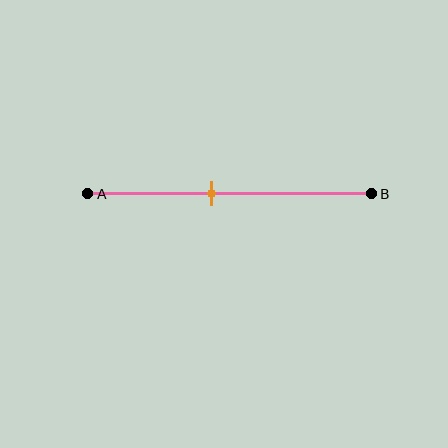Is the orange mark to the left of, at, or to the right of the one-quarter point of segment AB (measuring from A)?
The orange mark is to the right of the one-quarter point of segment AB.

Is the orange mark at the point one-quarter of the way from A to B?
No, the mark is at about 45% from A, not at the 25% one-quarter point.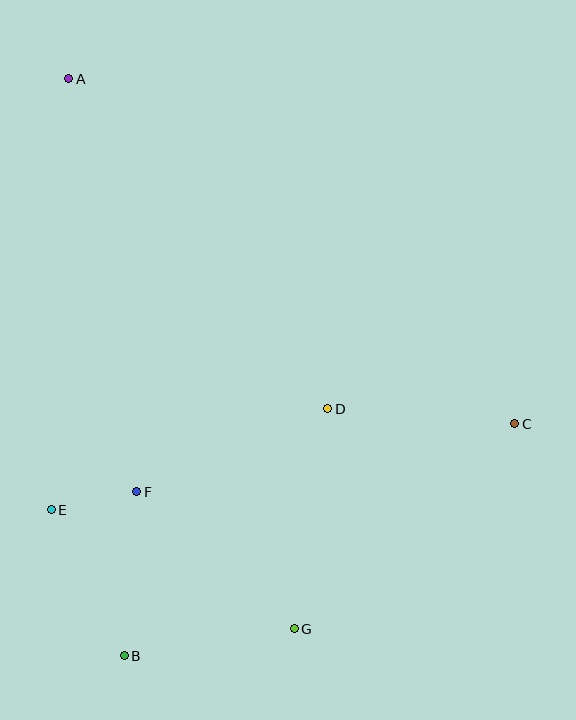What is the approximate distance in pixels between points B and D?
The distance between B and D is approximately 320 pixels.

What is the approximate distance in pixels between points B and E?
The distance between B and E is approximately 163 pixels.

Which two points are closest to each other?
Points E and F are closest to each other.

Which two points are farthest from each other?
Points A and G are farthest from each other.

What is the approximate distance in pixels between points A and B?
The distance between A and B is approximately 579 pixels.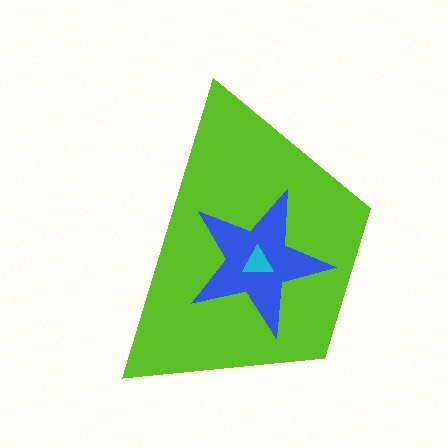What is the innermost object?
The cyan triangle.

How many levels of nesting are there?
3.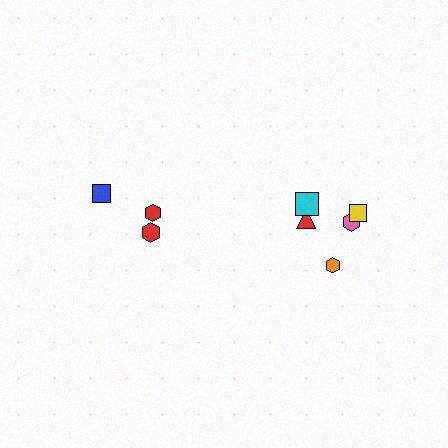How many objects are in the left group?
There are 3 objects.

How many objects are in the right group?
There are 5 objects.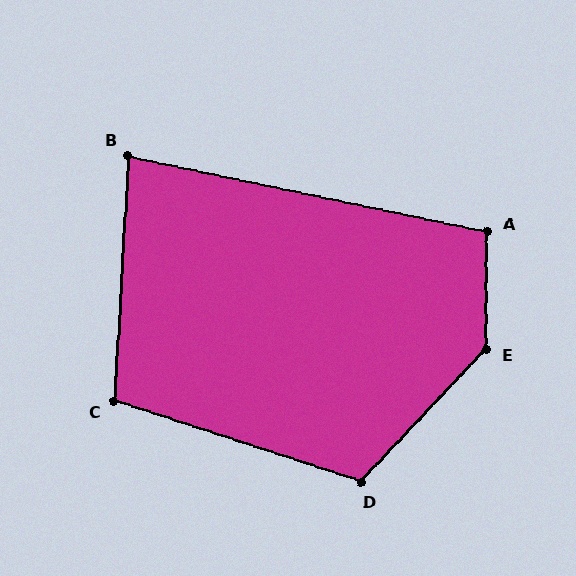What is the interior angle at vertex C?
Approximately 105 degrees (obtuse).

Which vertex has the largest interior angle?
E, at approximately 137 degrees.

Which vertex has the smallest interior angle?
B, at approximately 81 degrees.